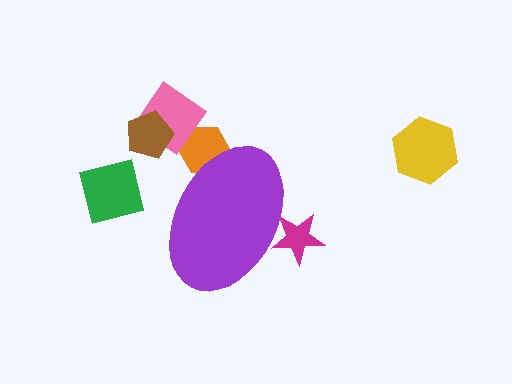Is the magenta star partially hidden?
Yes, the magenta star is partially hidden behind the purple ellipse.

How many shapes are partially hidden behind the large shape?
2 shapes are partially hidden.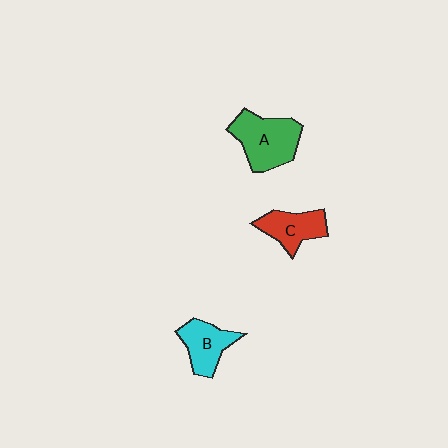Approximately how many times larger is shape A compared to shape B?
Approximately 1.5 times.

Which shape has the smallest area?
Shape C (red).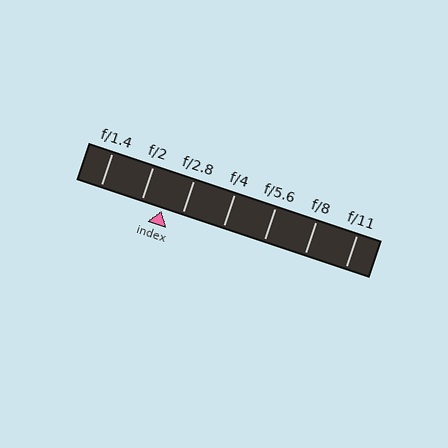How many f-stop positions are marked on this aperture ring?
There are 7 f-stop positions marked.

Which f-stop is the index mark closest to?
The index mark is closest to f/2.8.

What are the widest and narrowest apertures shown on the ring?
The widest aperture shown is f/1.4 and the narrowest is f/11.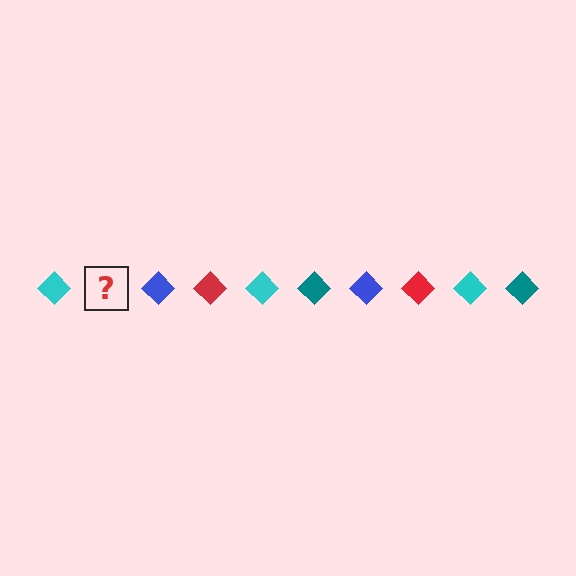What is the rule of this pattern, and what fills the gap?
The rule is that the pattern cycles through cyan, teal, blue, red diamonds. The gap should be filled with a teal diamond.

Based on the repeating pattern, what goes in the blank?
The blank should be a teal diamond.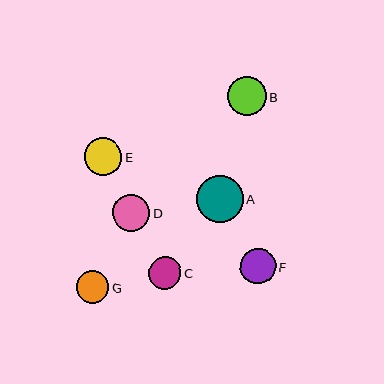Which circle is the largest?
Circle A is the largest with a size of approximately 47 pixels.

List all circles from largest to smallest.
From largest to smallest: A, B, E, D, F, C, G.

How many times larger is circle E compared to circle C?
Circle E is approximately 1.2 times the size of circle C.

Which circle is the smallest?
Circle G is the smallest with a size of approximately 32 pixels.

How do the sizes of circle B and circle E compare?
Circle B and circle E are approximately the same size.